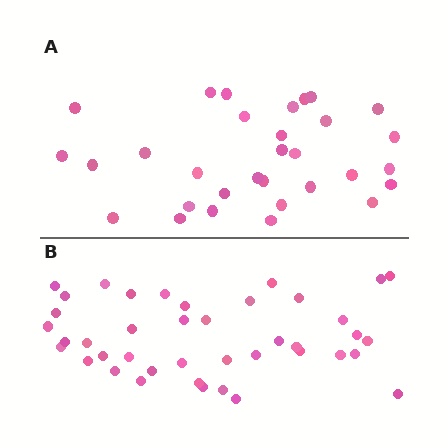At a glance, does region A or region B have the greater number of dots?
Region B (the bottom region) has more dots.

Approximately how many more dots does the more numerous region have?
Region B has roughly 10 or so more dots than region A.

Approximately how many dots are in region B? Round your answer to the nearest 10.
About 40 dots. (The exact count is 41, which rounds to 40.)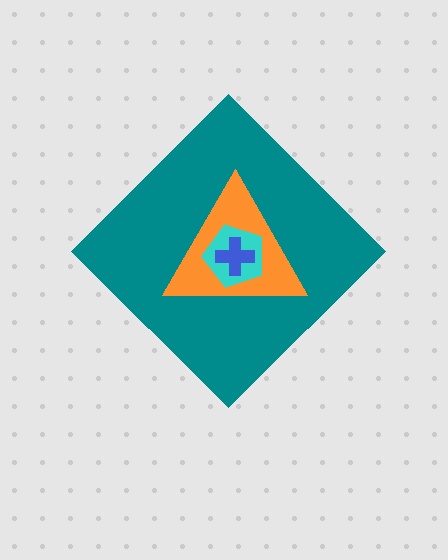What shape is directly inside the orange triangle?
The cyan pentagon.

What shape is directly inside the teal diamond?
The orange triangle.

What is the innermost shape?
The blue cross.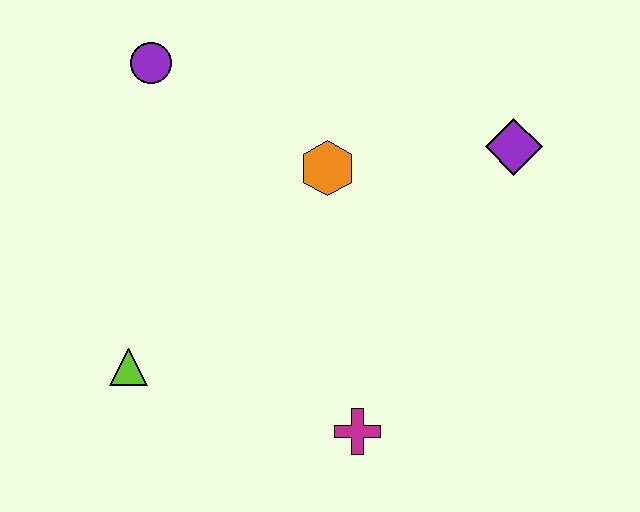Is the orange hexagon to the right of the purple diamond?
No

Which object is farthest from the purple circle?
The magenta cross is farthest from the purple circle.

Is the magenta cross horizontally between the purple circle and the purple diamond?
Yes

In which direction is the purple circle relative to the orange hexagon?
The purple circle is to the left of the orange hexagon.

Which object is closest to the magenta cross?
The lime triangle is closest to the magenta cross.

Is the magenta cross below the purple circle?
Yes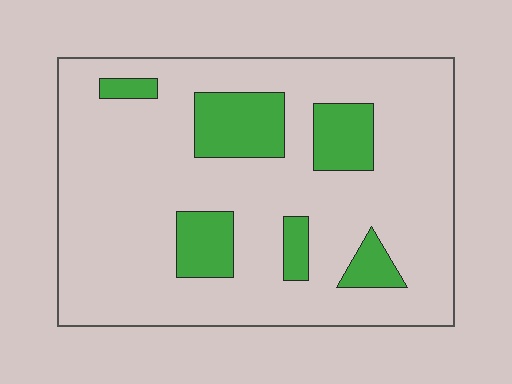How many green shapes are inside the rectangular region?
6.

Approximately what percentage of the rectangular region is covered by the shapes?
Approximately 20%.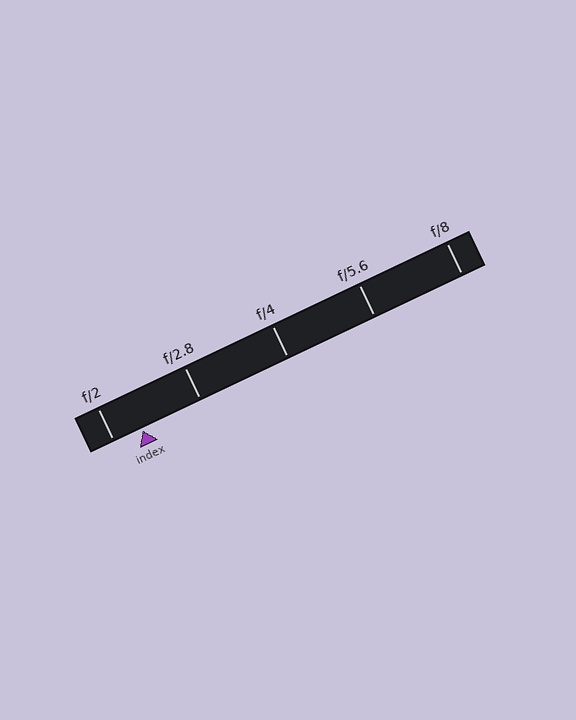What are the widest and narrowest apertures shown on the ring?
The widest aperture shown is f/2 and the narrowest is f/8.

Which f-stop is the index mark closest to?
The index mark is closest to f/2.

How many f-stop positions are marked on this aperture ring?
There are 5 f-stop positions marked.